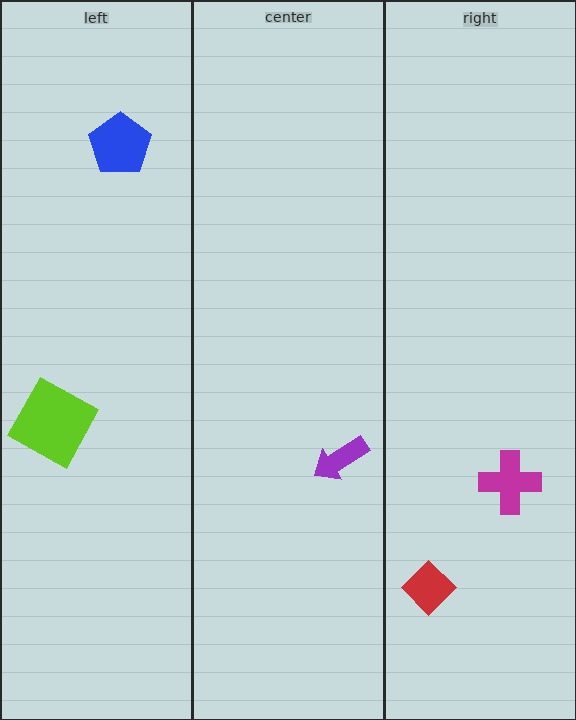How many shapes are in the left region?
2.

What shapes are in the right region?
The magenta cross, the red diamond.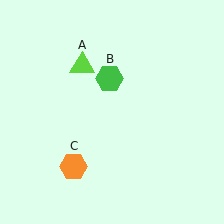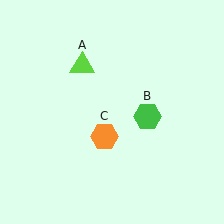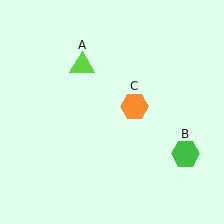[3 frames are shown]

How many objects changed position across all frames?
2 objects changed position: green hexagon (object B), orange hexagon (object C).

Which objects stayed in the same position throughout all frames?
Lime triangle (object A) remained stationary.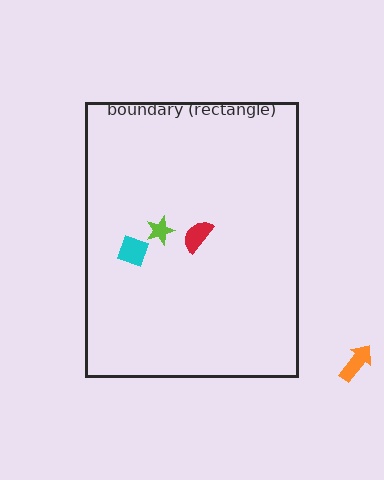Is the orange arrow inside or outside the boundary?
Outside.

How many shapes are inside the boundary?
3 inside, 1 outside.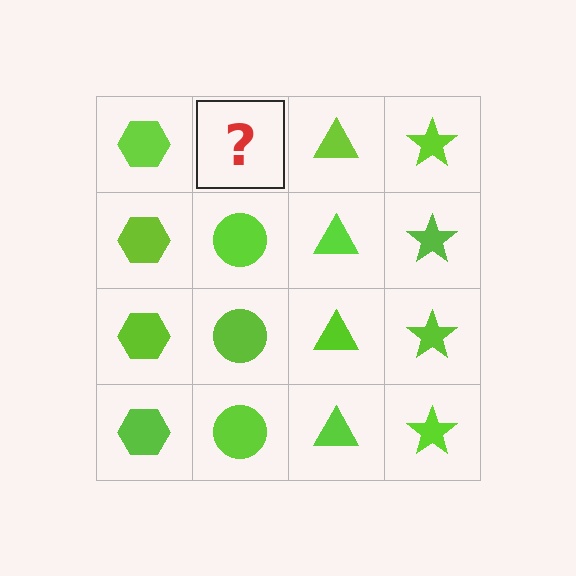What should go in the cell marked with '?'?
The missing cell should contain a lime circle.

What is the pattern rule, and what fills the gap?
The rule is that each column has a consistent shape. The gap should be filled with a lime circle.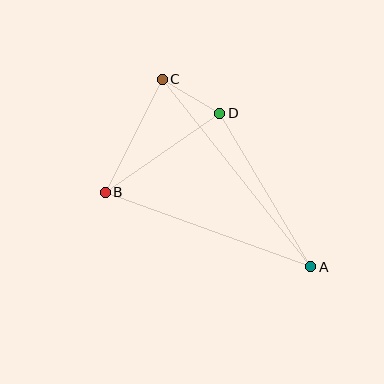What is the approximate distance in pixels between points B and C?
The distance between B and C is approximately 127 pixels.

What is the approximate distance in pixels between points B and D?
The distance between B and D is approximately 139 pixels.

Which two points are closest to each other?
Points C and D are closest to each other.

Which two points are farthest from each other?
Points A and C are farthest from each other.